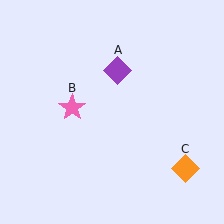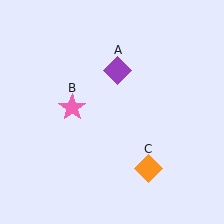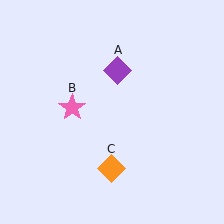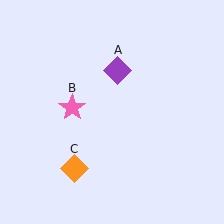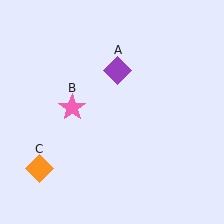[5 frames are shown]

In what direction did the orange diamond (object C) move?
The orange diamond (object C) moved left.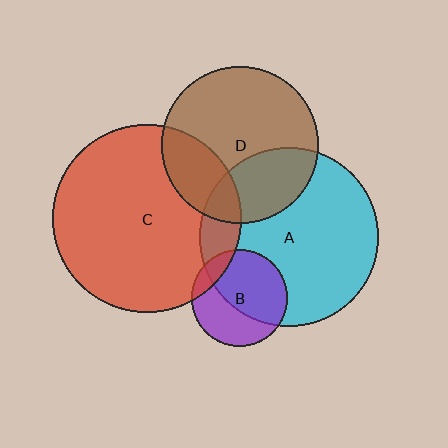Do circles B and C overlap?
Yes.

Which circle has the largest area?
Circle C (red).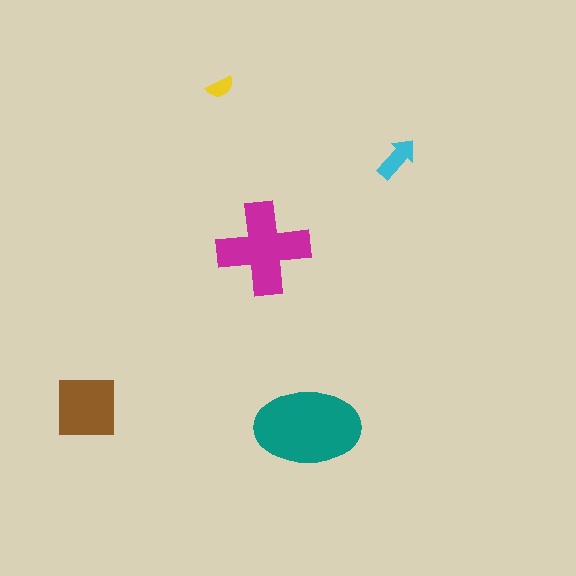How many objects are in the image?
There are 5 objects in the image.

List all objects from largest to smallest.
The teal ellipse, the magenta cross, the brown square, the cyan arrow, the yellow semicircle.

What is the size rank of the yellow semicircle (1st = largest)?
5th.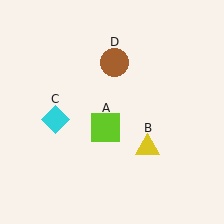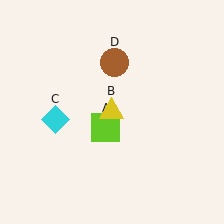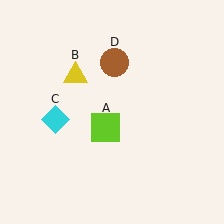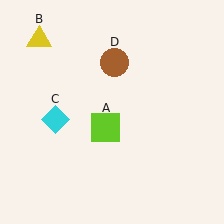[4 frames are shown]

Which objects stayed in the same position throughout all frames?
Lime square (object A) and cyan diamond (object C) and brown circle (object D) remained stationary.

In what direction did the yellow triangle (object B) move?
The yellow triangle (object B) moved up and to the left.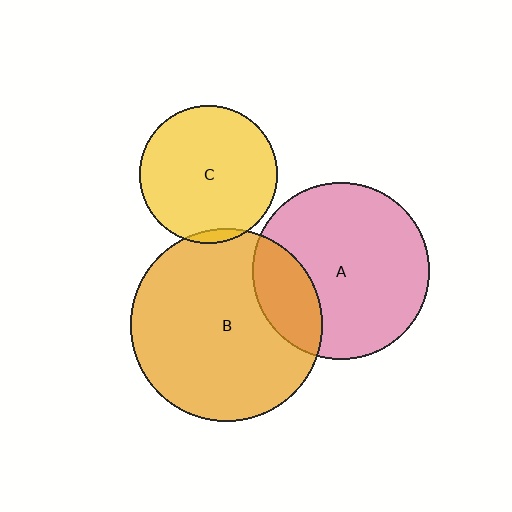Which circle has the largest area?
Circle B (orange).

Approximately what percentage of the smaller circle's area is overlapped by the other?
Approximately 5%.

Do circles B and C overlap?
Yes.